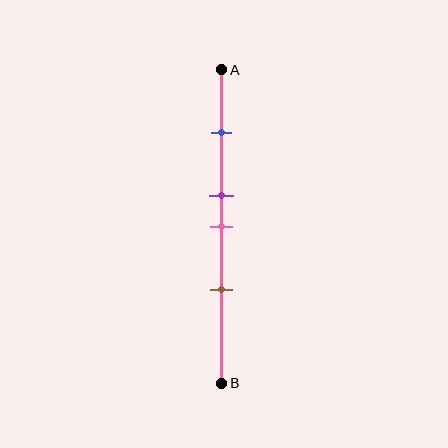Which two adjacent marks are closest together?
The purple and pink marks are the closest adjacent pair.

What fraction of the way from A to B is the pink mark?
The pink mark is approximately 50% (0.5) of the way from A to B.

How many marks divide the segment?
There are 4 marks dividing the segment.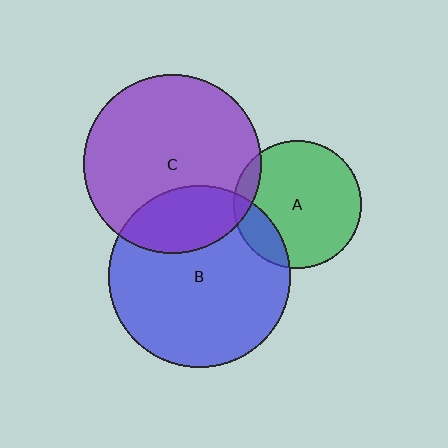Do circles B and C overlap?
Yes.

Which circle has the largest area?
Circle B (blue).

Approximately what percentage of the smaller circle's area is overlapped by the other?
Approximately 25%.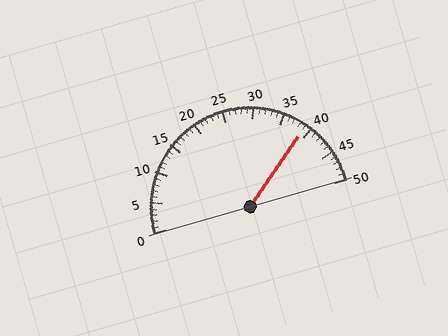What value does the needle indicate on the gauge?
The needle indicates approximately 39.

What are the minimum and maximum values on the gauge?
The gauge ranges from 0 to 50.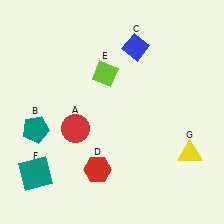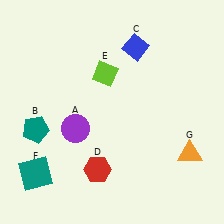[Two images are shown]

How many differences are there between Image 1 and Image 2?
There are 2 differences between the two images.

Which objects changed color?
A changed from red to purple. G changed from yellow to orange.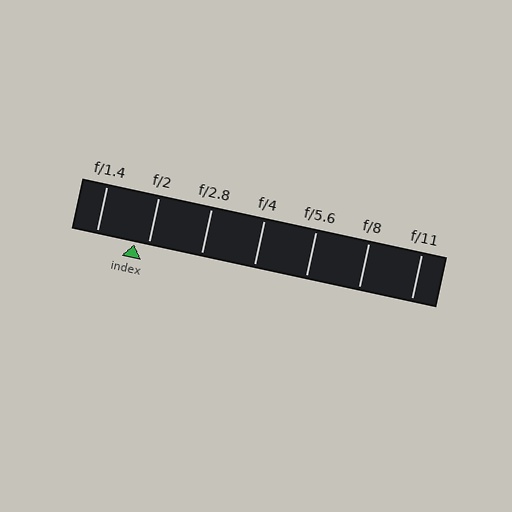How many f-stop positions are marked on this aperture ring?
There are 7 f-stop positions marked.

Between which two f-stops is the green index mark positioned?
The index mark is between f/1.4 and f/2.